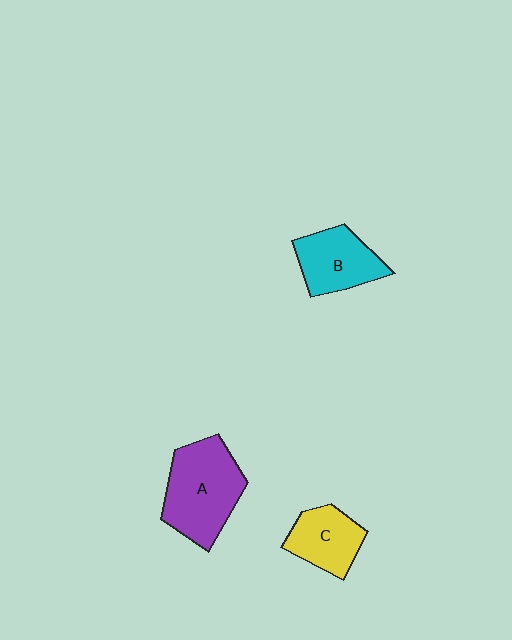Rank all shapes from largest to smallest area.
From largest to smallest: A (purple), B (cyan), C (yellow).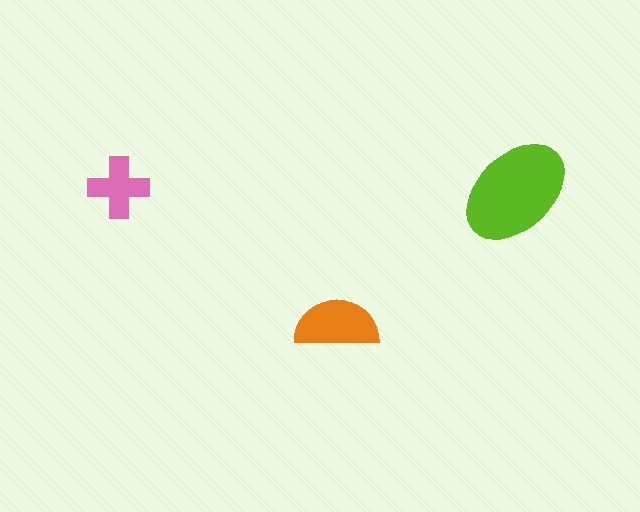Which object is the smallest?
The pink cross.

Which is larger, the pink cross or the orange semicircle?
The orange semicircle.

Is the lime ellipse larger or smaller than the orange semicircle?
Larger.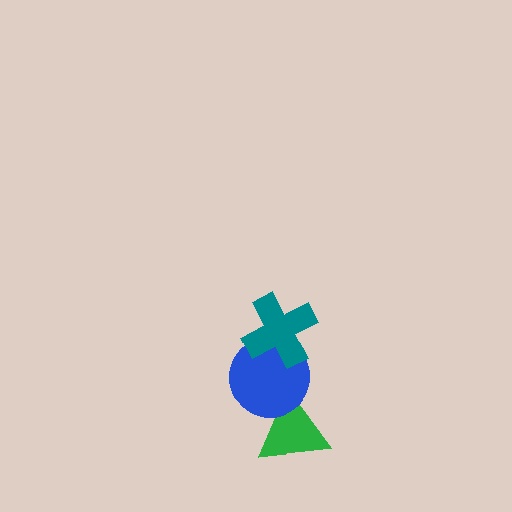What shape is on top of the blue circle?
The teal cross is on top of the blue circle.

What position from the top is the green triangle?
The green triangle is 3rd from the top.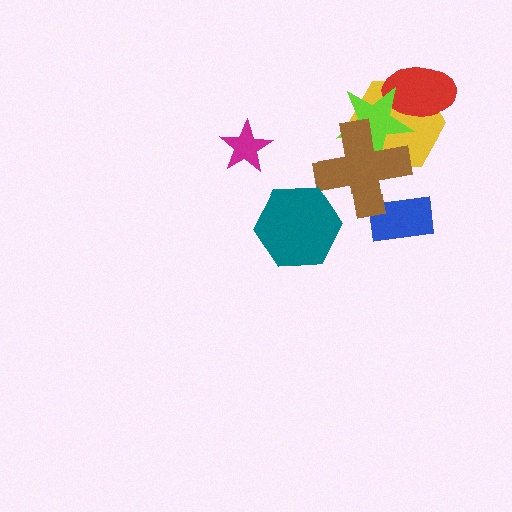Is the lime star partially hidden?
Yes, it is partially covered by another shape.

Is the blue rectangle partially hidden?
Yes, it is partially covered by another shape.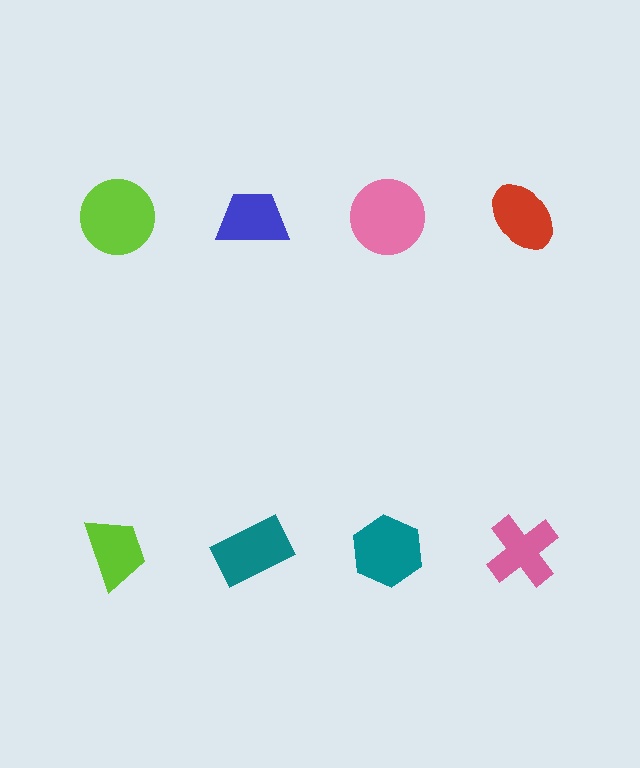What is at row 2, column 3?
A teal hexagon.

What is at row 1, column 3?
A pink circle.